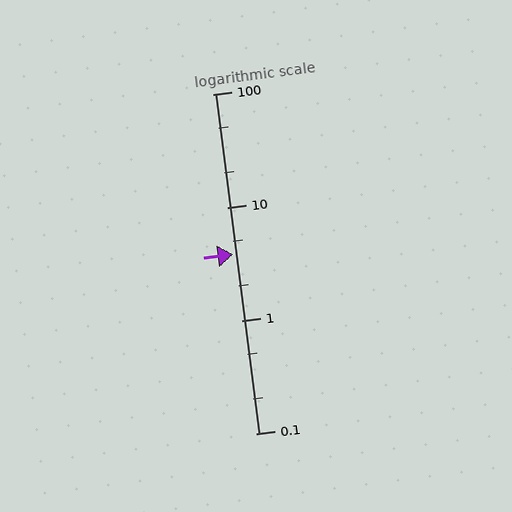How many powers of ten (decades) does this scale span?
The scale spans 3 decades, from 0.1 to 100.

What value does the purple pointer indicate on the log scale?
The pointer indicates approximately 3.8.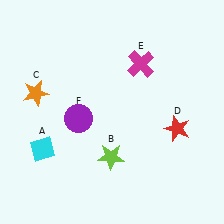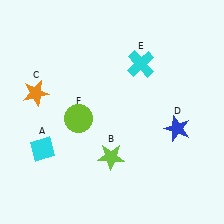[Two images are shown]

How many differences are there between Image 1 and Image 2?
There are 3 differences between the two images.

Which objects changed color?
D changed from red to blue. E changed from magenta to cyan. F changed from purple to lime.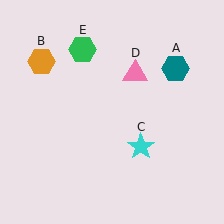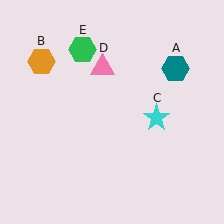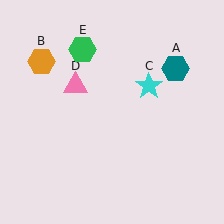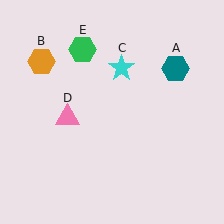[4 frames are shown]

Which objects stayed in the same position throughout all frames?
Teal hexagon (object A) and orange hexagon (object B) and green hexagon (object E) remained stationary.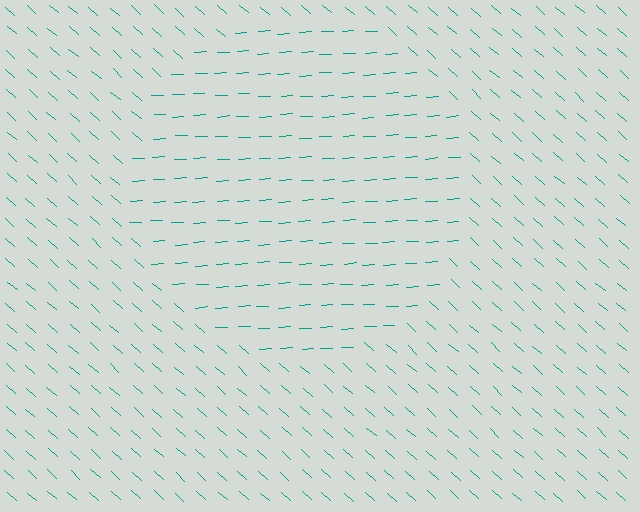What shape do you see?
I see a circle.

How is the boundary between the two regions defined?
The boundary is defined purely by a change in line orientation (approximately 45 degrees difference). All lines are the same color and thickness.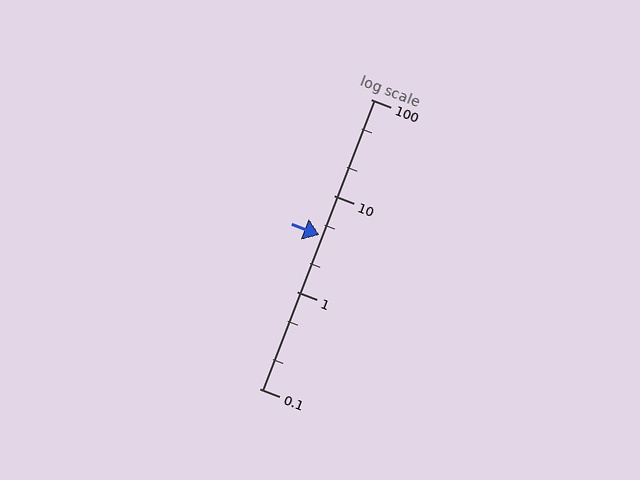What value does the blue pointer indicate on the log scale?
The pointer indicates approximately 3.9.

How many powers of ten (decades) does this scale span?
The scale spans 3 decades, from 0.1 to 100.